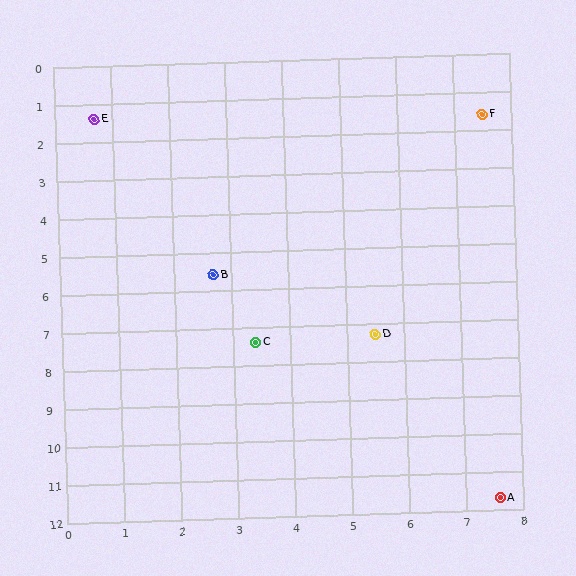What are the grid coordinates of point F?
Point F is at approximately (7.5, 1.6).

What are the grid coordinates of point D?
Point D is at approximately (5.5, 7.3).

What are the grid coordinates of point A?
Point A is at approximately (7.6, 11.7).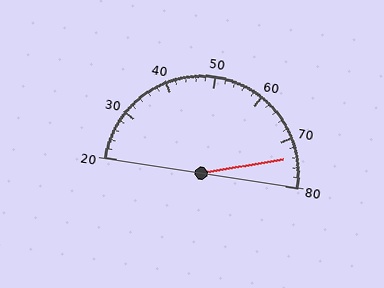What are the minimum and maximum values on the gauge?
The gauge ranges from 20 to 80.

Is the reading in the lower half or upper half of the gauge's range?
The reading is in the upper half of the range (20 to 80).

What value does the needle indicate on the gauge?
The needle indicates approximately 74.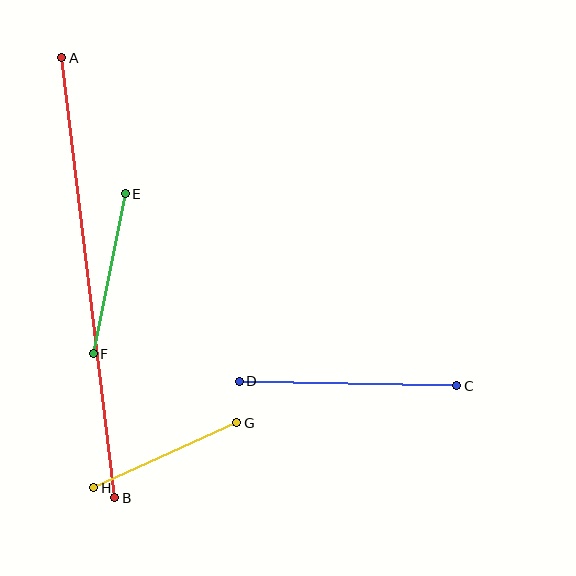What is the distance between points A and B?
The distance is approximately 443 pixels.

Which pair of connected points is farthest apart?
Points A and B are farthest apart.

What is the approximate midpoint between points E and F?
The midpoint is at approximately (109, 274) pixels.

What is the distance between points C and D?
The distance is approximately 218 pixels.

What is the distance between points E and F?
The distance is approximately 163 pixels.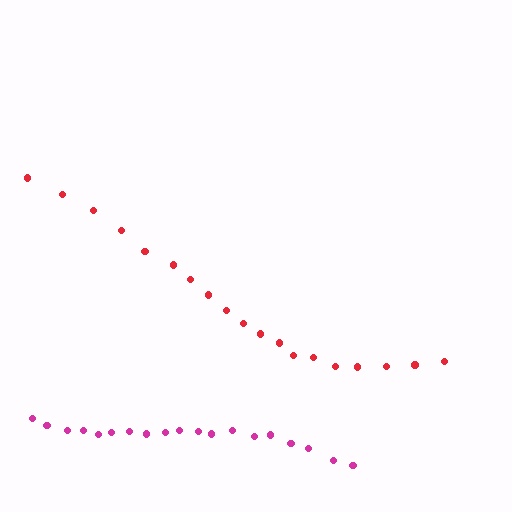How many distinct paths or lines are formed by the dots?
There are 2 distinct paths.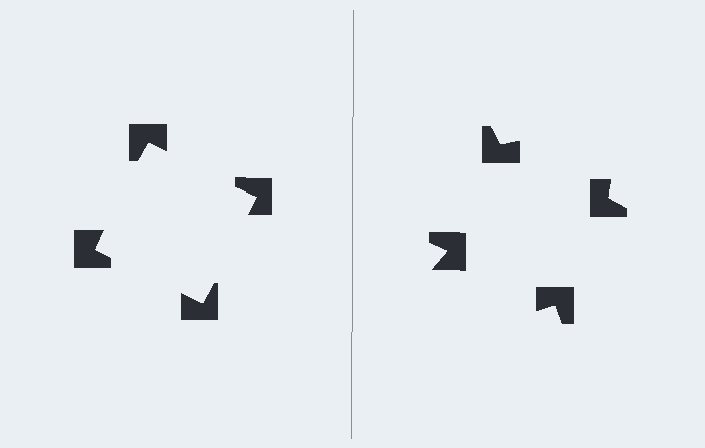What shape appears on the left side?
An illusory square.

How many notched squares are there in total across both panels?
8 — 4 on each side.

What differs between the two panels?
The notched squares are positioned identically on both sides; only the wedge orientations differ. On the left they align to a square; on the right they are misaligned.